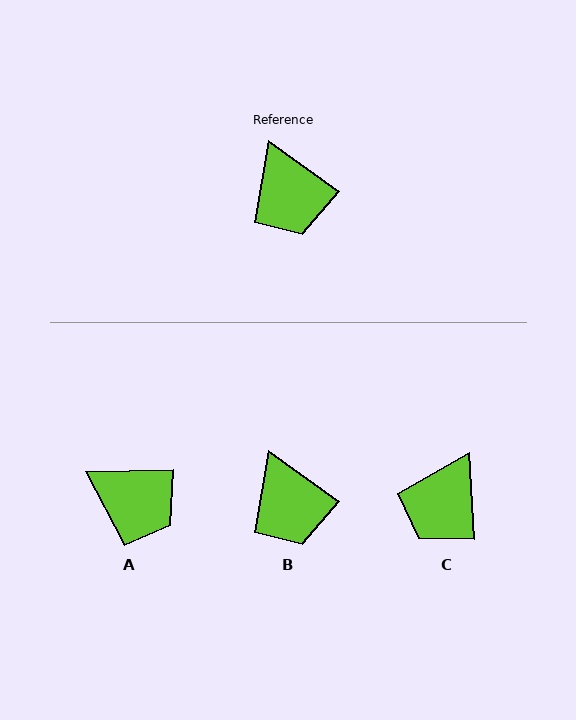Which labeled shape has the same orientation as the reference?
B.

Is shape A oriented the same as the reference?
No, it is off by about 38 degrees.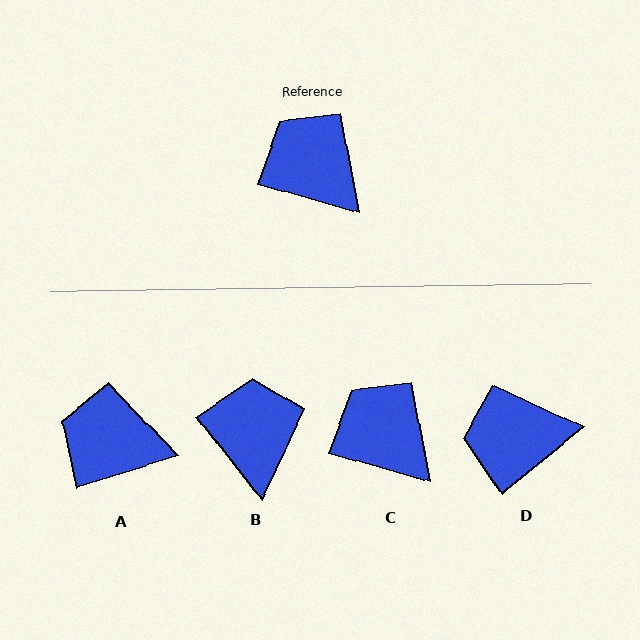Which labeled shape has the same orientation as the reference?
C.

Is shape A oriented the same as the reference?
No, it is off by about 33 degrees.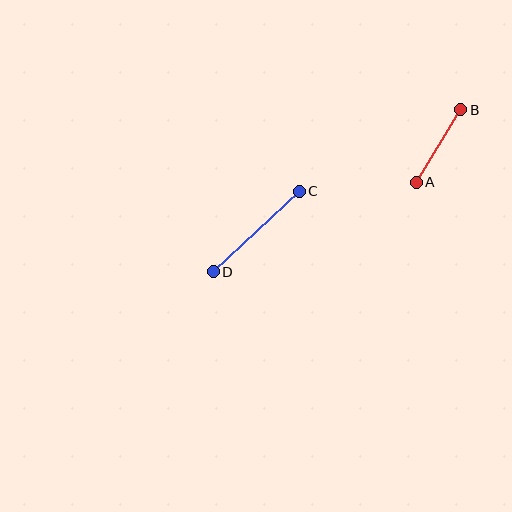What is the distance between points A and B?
The distance is approximately 85 pixels.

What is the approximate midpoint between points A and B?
The midpoint is at approximately (439, 146) pixels.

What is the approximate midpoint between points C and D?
The midpoint is at approximately (256, 232) pixels.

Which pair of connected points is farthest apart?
Points C and D are farthest apart.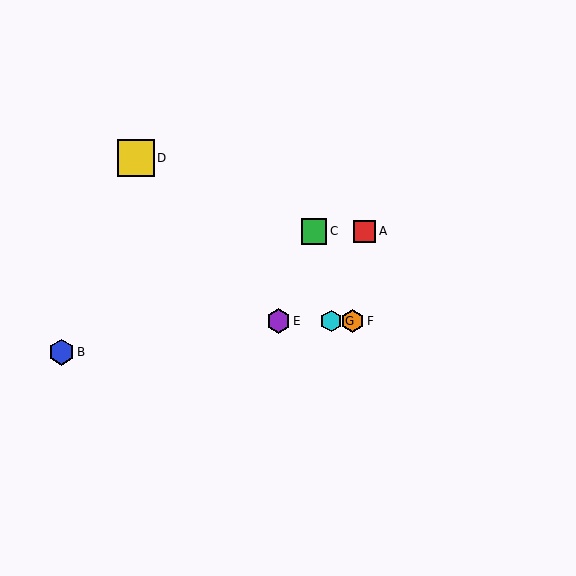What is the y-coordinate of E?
Object E is at y≈321.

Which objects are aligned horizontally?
Objects E, F, G are aligned horizontally.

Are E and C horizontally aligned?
No, E is at y≈321 and C is at y≈231.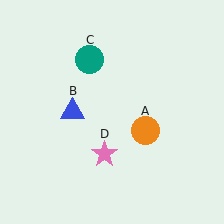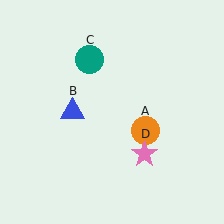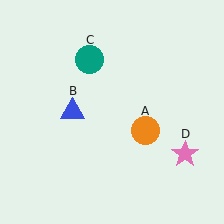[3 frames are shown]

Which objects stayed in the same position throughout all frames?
Orange circle (object A) and blue triangle (object B) and teal circle (object C) remained stationary.